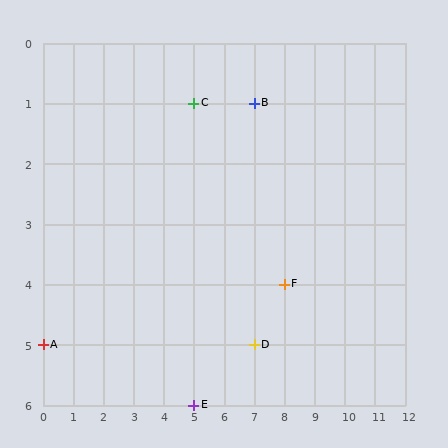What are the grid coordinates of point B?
Point B is at grid coordinates (7, 1).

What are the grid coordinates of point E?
Point E is at grid coordinates (5, 6).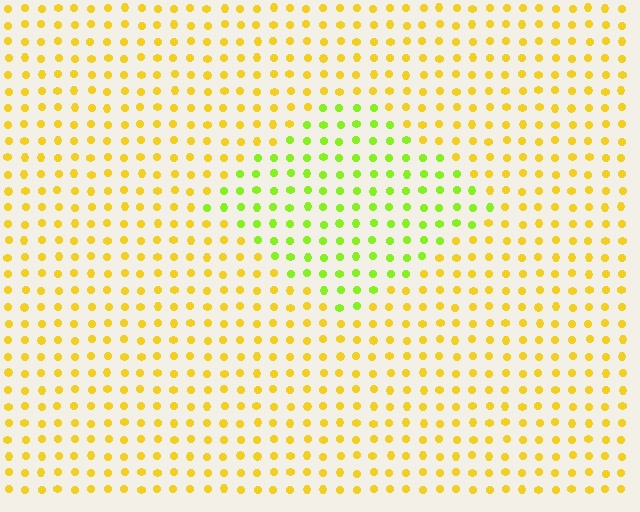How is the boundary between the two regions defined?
The boundary is defined purely by a slight shift in hue (about 41 degrees). Spacing, size, and orientation are identical on both sides.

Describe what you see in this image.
The image is filled with small yellow elements in a uniform arrangement. A diamond-shaped region is visible where the elements are tinted to a slightly different hue, forming a subtle color boundary.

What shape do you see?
I see a diamond.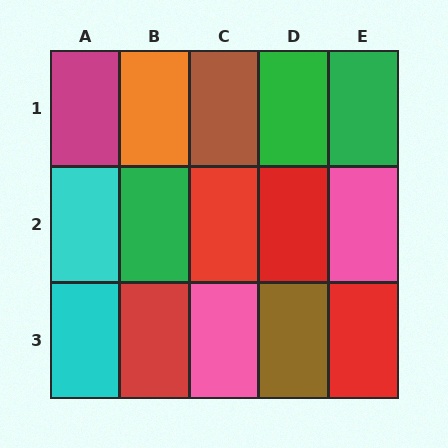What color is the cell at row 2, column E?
Pink.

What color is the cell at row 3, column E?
Red.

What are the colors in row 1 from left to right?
Magenta, orange, brown, green, green.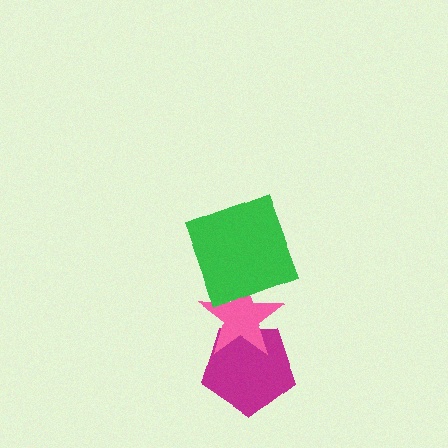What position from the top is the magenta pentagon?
The magenta pentagon is 3rd from the top.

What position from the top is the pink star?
The pink star is 2nd from the top.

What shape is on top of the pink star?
The green square is on top of the pink star.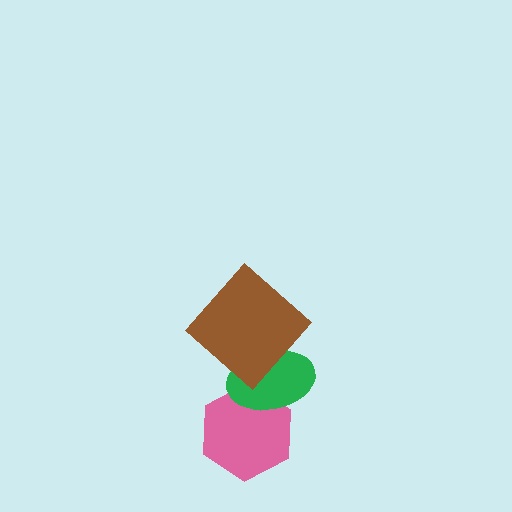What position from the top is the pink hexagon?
The pink hexagon is 3rd from the top.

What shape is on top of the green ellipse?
The brown diamond is on top of the green ellipse.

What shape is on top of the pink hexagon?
The green ellipse is on top of the pink hexagon.